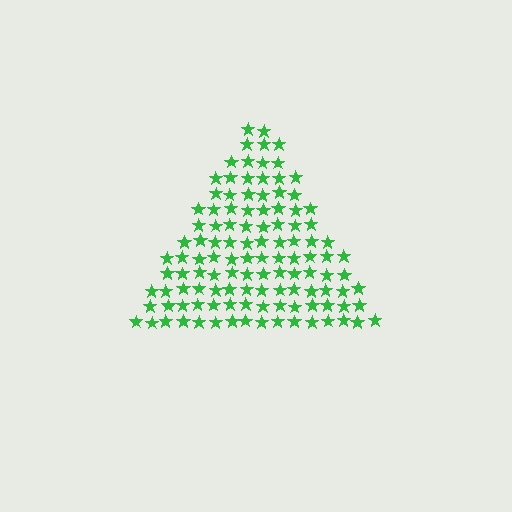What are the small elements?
The small elements are stars.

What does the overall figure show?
The overall figure shows a triangle.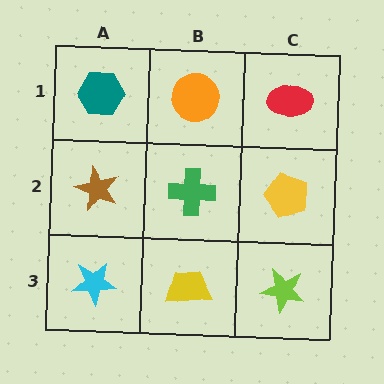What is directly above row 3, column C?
A yellow pentagon.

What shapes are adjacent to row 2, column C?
A red ellipse (row 1, column C), a lime star (row 3, column C), a green cross (row 2, column B).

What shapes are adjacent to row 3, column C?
A yellow pentagon (row 2, column C), a yellow trapezoid (row 3, column B).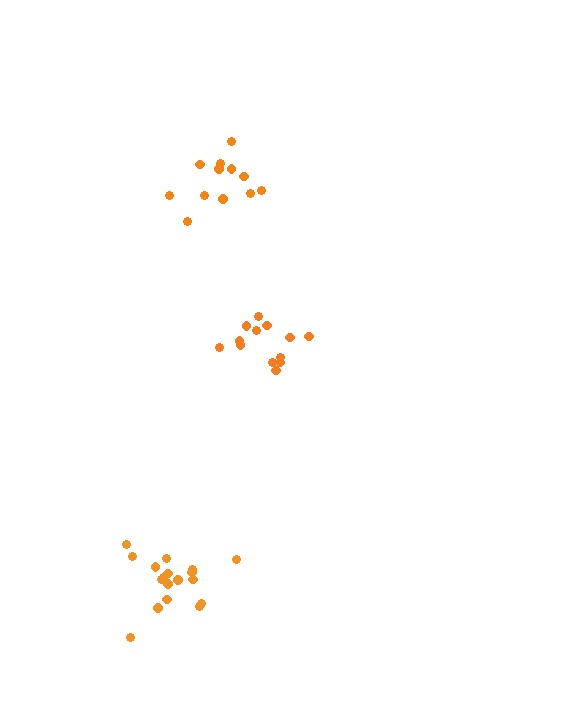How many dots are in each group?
Group 1: 13 dots, Group 2: 18 dots, Group 3: 12 dots (43 total).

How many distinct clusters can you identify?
There are 3 distinct clusters.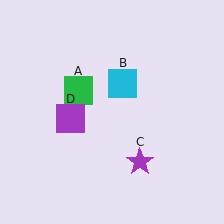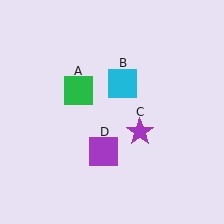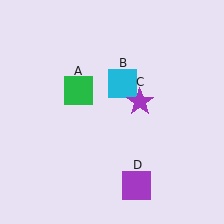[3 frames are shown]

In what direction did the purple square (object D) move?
The purple square (object D) moved down and to the right.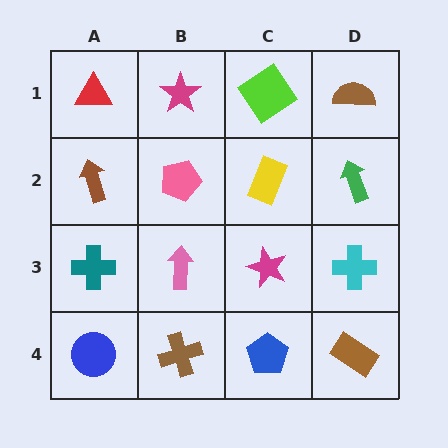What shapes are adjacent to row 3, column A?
A brown arrow (row 2, column A), a blue circle (row 4, column A), a pink arrow (row 3, column B).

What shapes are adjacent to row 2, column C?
A lime diamond (row 1, column C), a magenta star (row 3, column C), a pink pentagon (row 2, column B), a green arrow (row 2, column D).